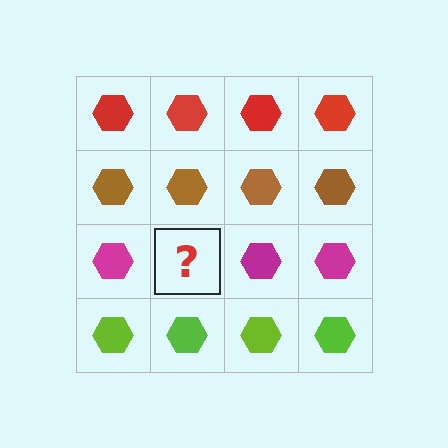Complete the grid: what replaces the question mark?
The question mark should be replaced with a magenta hexagon.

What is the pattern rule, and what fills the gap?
The rule is that each row has a consistent color. The gap should be filled with a magenta hexagon.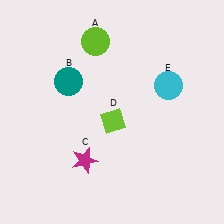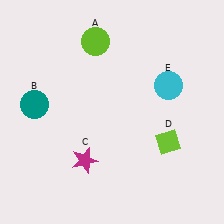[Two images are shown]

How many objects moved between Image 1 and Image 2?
2 objects moved between the two images.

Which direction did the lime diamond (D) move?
The lime diamond (D) moved right.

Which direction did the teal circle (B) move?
The teal circle (B) moved left.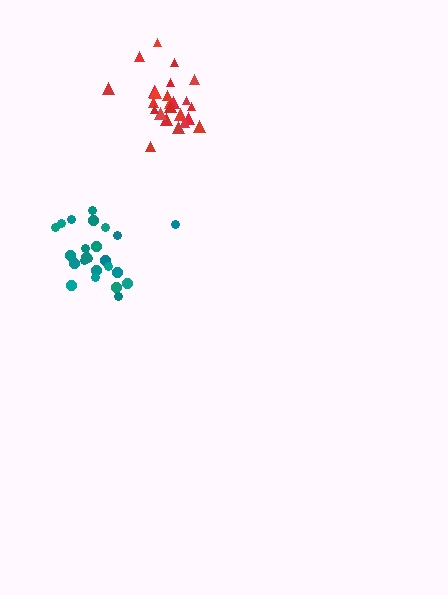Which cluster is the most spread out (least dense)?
Teal.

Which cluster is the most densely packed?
Red.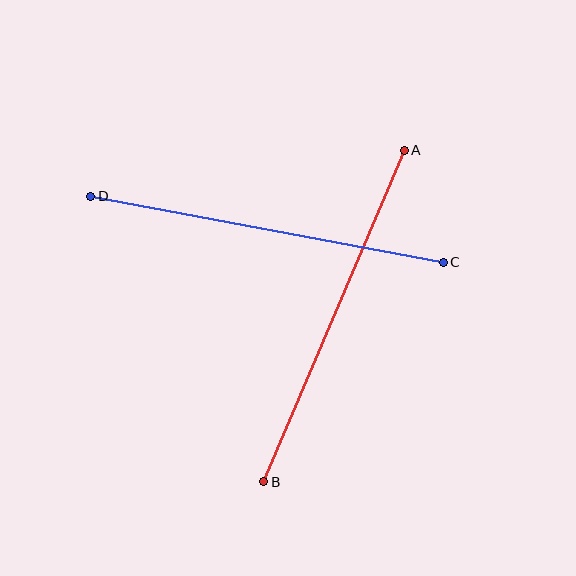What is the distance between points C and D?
The distance is approximately 359 pixels.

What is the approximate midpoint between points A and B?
The midpoint is at approximately (334, 316) pixels.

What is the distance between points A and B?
The distance is approximately 360 pixels.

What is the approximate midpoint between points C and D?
The midpoint is at approximately (267, 229) pixels.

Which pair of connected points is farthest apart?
Points A and B are farthest apart.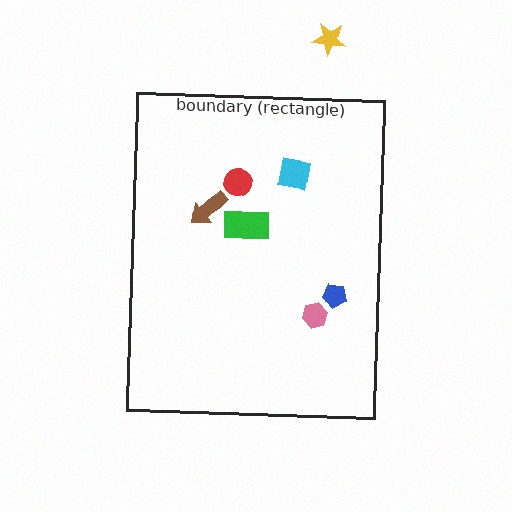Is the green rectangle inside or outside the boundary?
Inside.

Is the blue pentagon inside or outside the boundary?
Inside.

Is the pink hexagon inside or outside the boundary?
Inside.